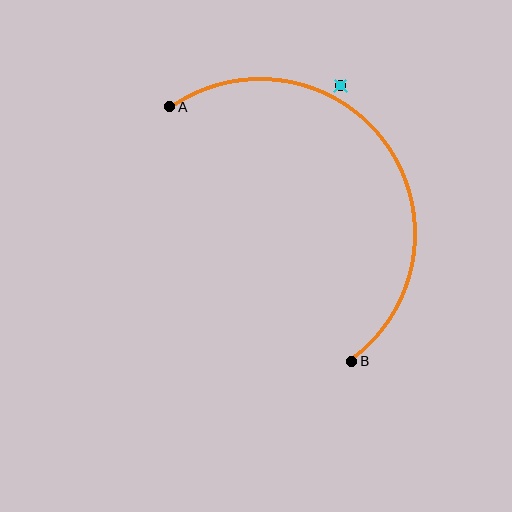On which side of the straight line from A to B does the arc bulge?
The arc bulges above and to the right of the straight line connecting A and B.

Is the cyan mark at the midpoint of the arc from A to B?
No — the cyan mark does not lie on the arc at all. It sits slightly outside the curve.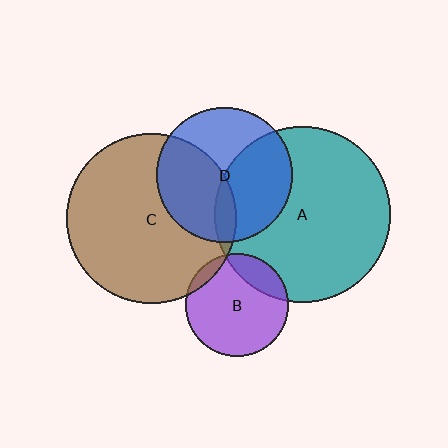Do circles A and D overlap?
Yes.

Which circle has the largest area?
Circle A (teal).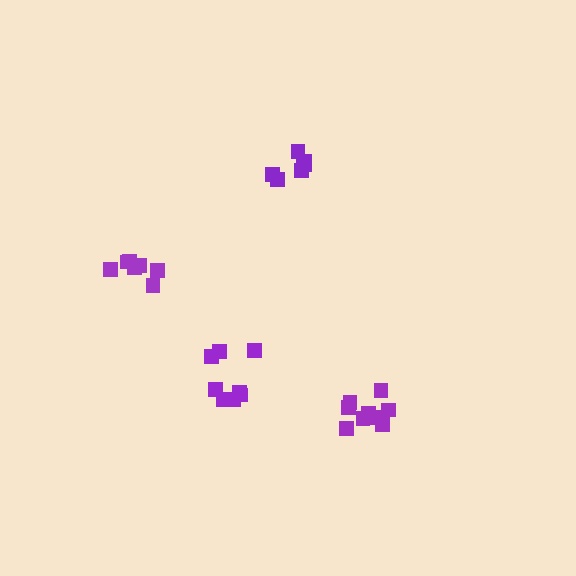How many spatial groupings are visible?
There are 4 spatial groupings.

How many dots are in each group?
Group 1: 8 dots, Group 2: 7 dots, Group 3: 9 dots, Group 4: 7 dots (31 total).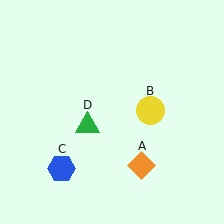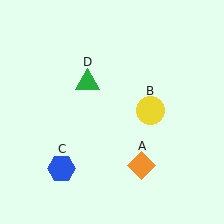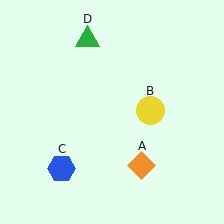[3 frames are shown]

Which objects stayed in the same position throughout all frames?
Orange diamond (object A) and yellow circle (object B) and blue hexagon (object C) remained stationary.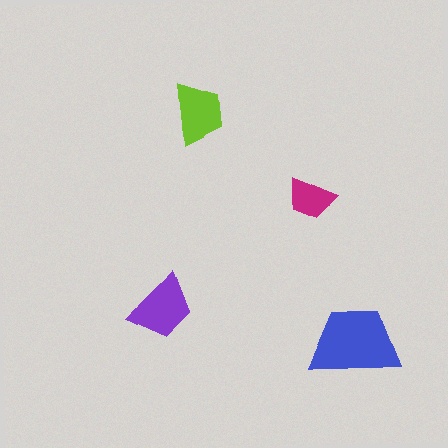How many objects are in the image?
There are 4 objects in the image.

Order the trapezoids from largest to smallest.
the blue one, the purple one, the lime one, the magenta one.